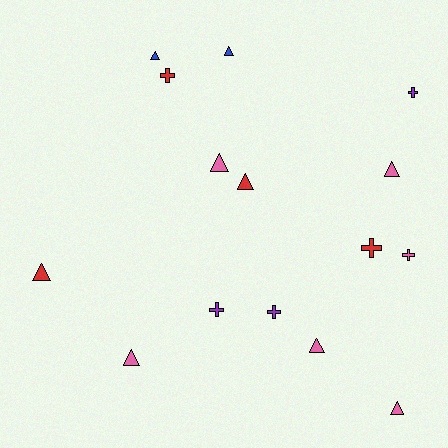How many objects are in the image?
There are 15 objects.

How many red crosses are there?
There are 2 red crosses.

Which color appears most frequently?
Pink, with 6 objects.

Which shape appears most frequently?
Triangle, with 9 objects.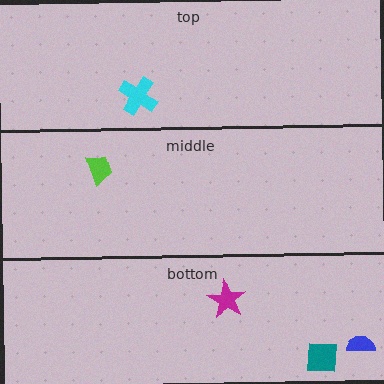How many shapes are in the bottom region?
3.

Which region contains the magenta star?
The bottom region.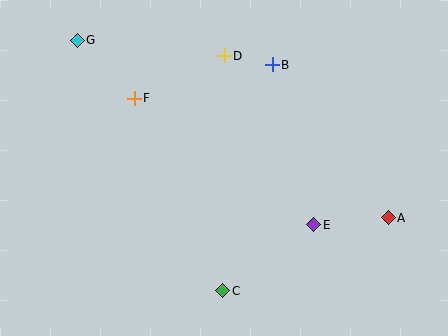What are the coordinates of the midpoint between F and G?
The midpoint between F and G is at (106, 69).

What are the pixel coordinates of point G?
Point G is at (77, 40).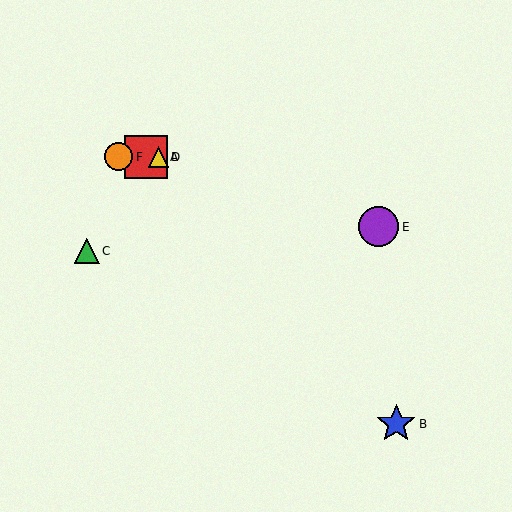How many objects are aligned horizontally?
3 objects (A, D, F) are aligned horizontally.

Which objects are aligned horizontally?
Objects A, D, F are aligned horizontally.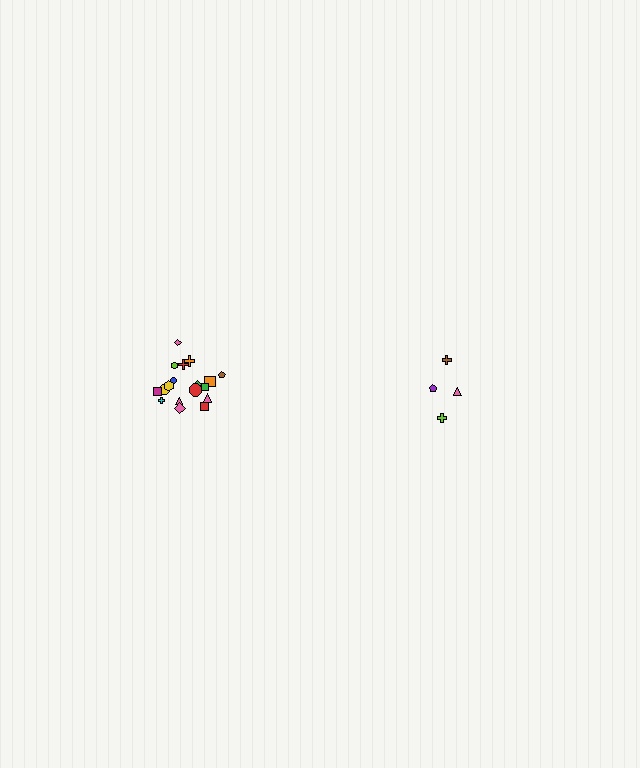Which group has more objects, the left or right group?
The left group.